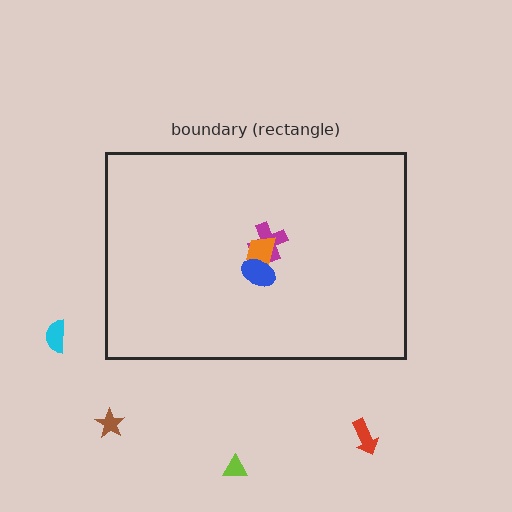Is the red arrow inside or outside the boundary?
Outside.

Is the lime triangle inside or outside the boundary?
Outside.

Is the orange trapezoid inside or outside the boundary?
Inside.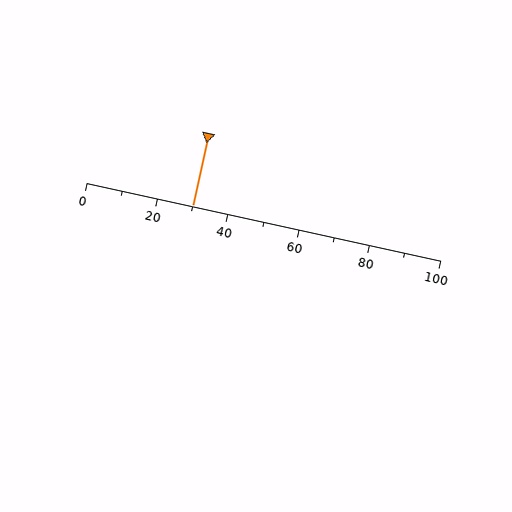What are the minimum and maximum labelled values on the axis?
The axis runs from 0 to 100.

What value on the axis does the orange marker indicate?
The marker indicates approximately 30.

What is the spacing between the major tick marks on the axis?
The major ticks are spaced 20 apart.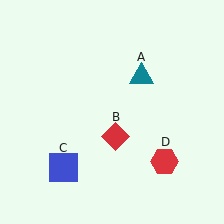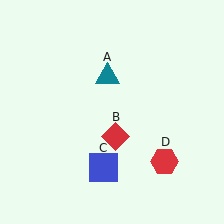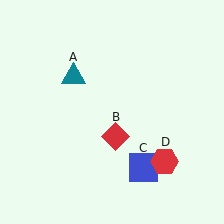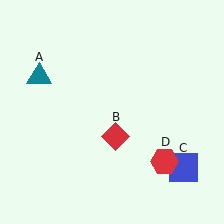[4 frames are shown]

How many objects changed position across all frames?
2 objects changed position: teal triangle (object A), blue square (object C).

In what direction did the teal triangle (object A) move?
The teal triangle (object A) moved left.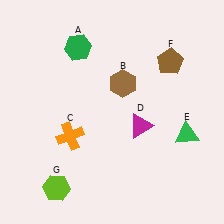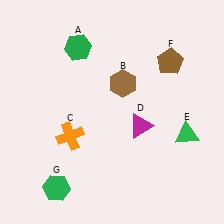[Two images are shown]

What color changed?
The hexagon (G) changed from lime in Image 1 to green in Image 2.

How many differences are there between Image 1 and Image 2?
There is 1 difference between the two images.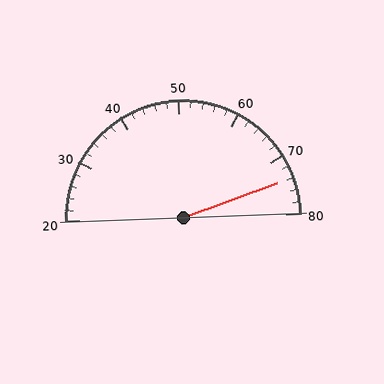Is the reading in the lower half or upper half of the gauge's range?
The reading is in the upper half of the range (20 to 80).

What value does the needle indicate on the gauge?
The needle indicates approximately 74.